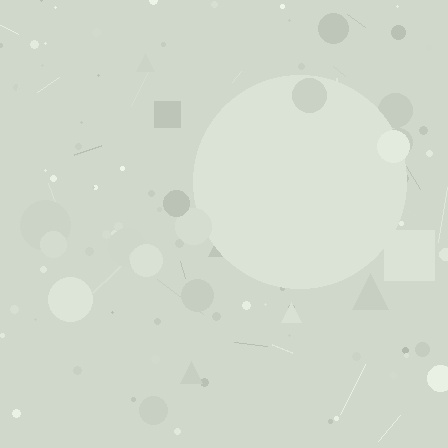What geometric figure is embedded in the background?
A circle is embedded in the background.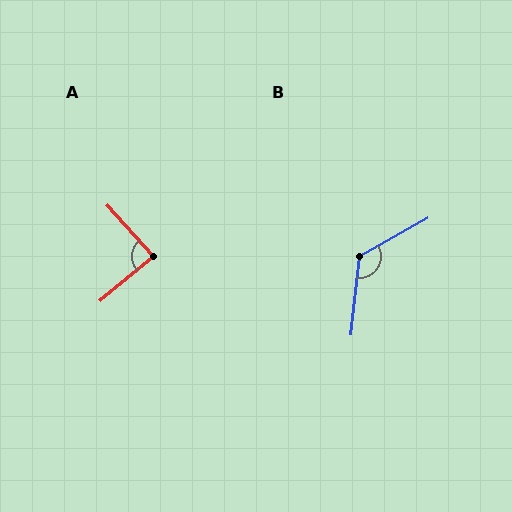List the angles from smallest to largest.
A (88°), B (125°).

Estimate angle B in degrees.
Approximately 125 degrees.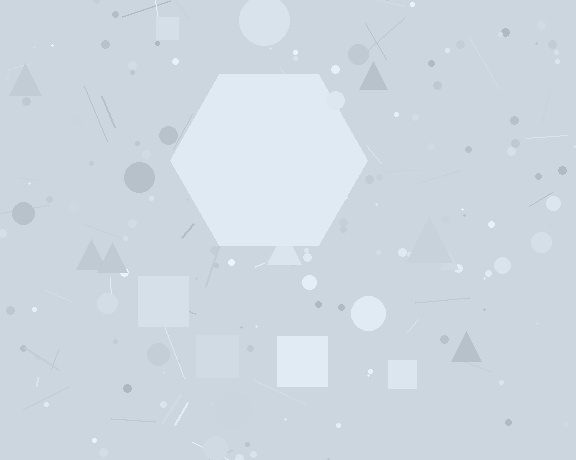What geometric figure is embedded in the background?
A hexagon is embedded in the background.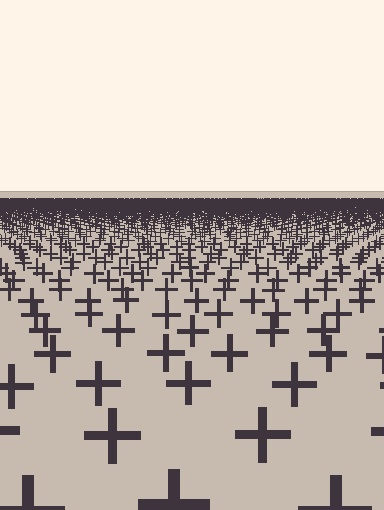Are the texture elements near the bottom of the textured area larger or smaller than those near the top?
Larger. Near the bottom, elements are closer to the viewer and appear at a bigger on-screen size.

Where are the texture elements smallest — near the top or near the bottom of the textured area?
Near the top.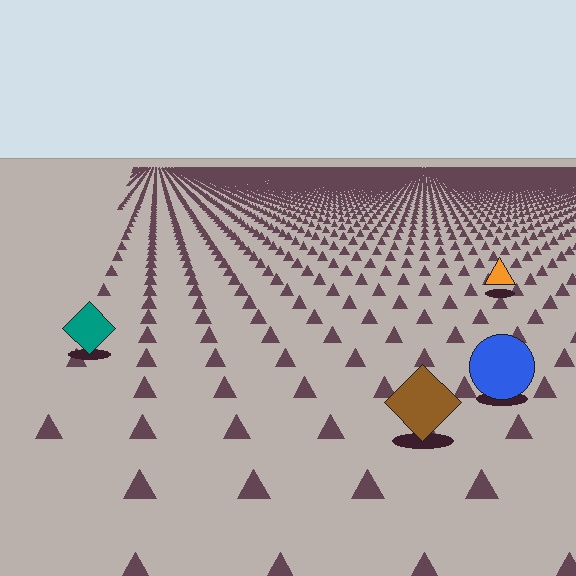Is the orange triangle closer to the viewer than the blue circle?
No. The blue circle is closer — you can tell from the texture gradient: the ground texture is coarser near it.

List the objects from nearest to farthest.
From nearest to farthest: the brown diamond, the blue circle, the teal diamond, the orange triangle.